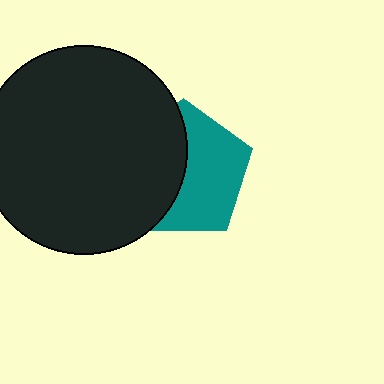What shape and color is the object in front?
The object in front is a black circle.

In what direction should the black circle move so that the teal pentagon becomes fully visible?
The black circle should move left. That is the shortest direction to clear the overlap and leave the teal pentagon fully visible.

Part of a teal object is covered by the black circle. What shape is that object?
It is a pentagon.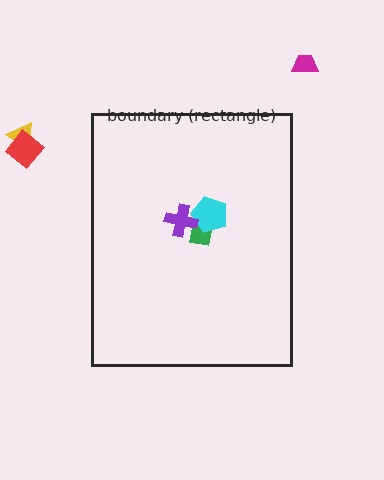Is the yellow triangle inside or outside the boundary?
Outside.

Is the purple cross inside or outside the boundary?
Inside.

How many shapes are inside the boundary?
3 inside, 3 outside.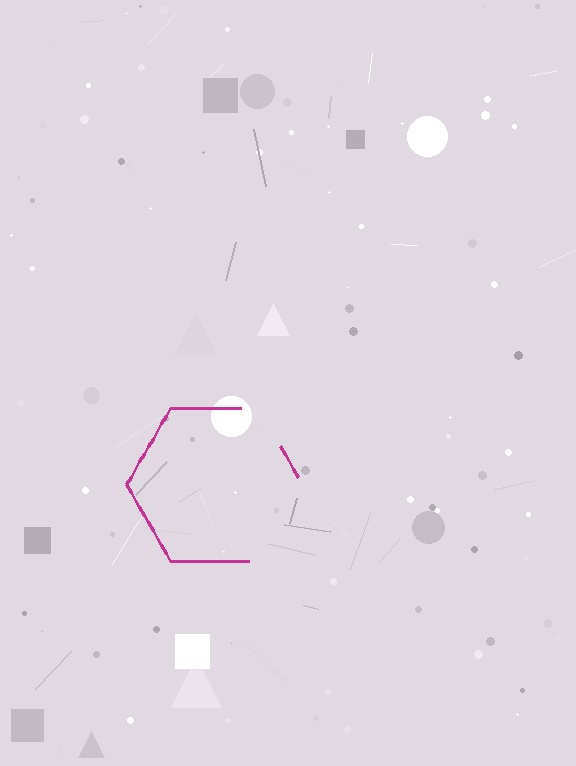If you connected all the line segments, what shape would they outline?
They would outline a hexagon.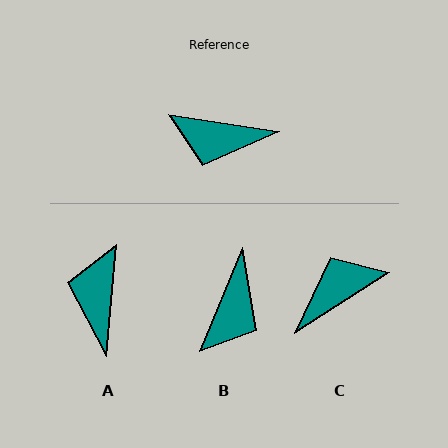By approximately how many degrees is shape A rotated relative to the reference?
Approximately 86 degrees clockwise.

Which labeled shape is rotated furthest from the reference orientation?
C, about 138 degrees away.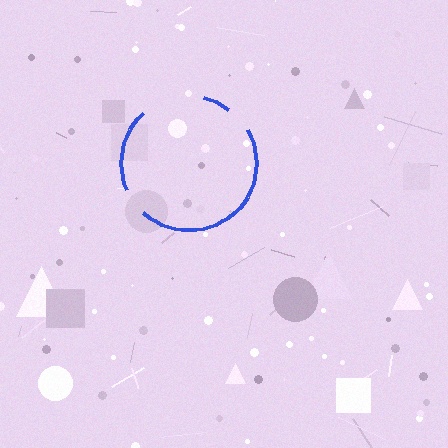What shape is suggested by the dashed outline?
The dashed outline suggests a circle.